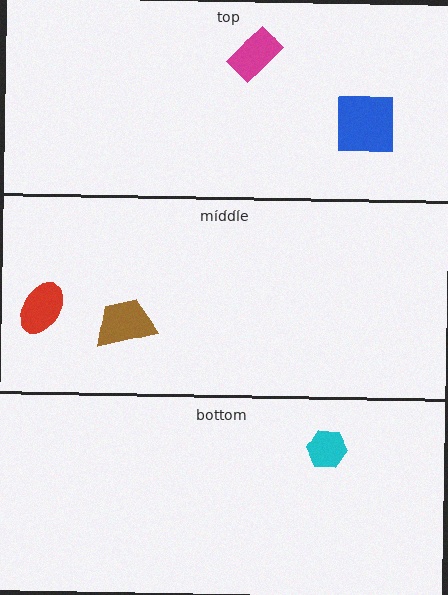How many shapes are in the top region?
2.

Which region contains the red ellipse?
The middle region.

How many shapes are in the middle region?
2.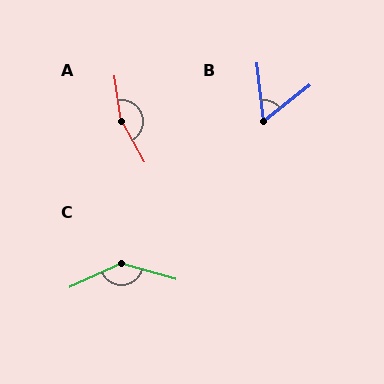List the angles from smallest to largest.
B (58°), C (139°), A (159°).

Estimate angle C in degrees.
Approximately 139 degrees.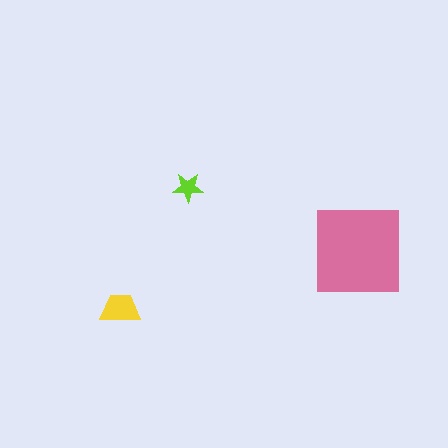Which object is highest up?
The lime star is topmost.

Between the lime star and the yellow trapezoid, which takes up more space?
The yellow trapezoid.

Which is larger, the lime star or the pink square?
The pink square.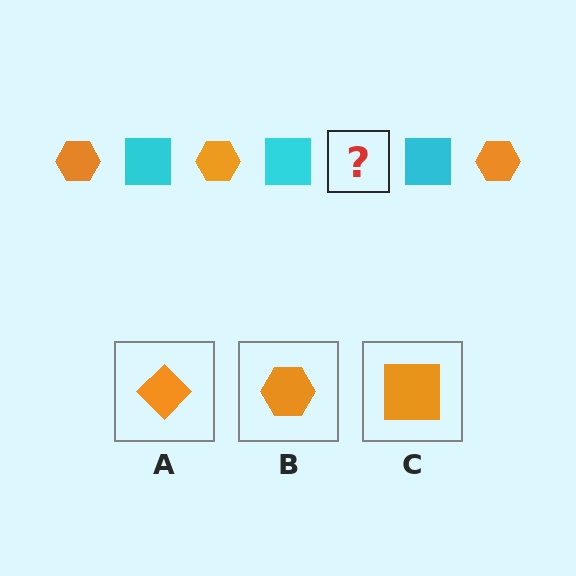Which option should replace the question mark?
Option B.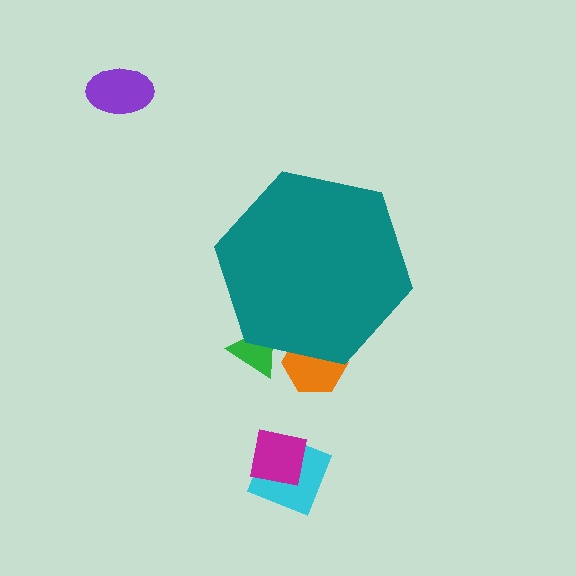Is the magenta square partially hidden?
No, the magenta square is fully visible.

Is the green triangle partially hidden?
Yes, the green triangle is partially hidden behind the teal hexagon.